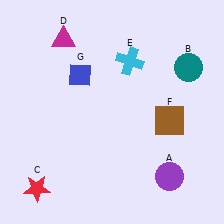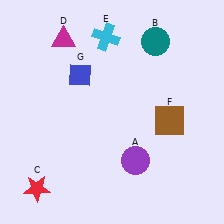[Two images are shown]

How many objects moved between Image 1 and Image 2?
3 objects moved between the two images.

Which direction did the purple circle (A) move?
The purple circle (A) moved left.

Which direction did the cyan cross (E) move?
The cyan cross (E) moved up.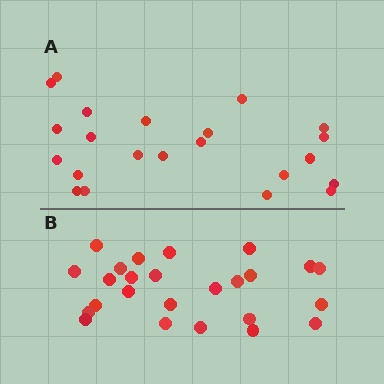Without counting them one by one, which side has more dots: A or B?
Region B (the bottom region) has more dots.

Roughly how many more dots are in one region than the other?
Region B has just a few more — roughly 2 or 3 more dots than region A.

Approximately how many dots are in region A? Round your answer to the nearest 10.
About 20 dots. (The exact count is 22, which rounds to 20.)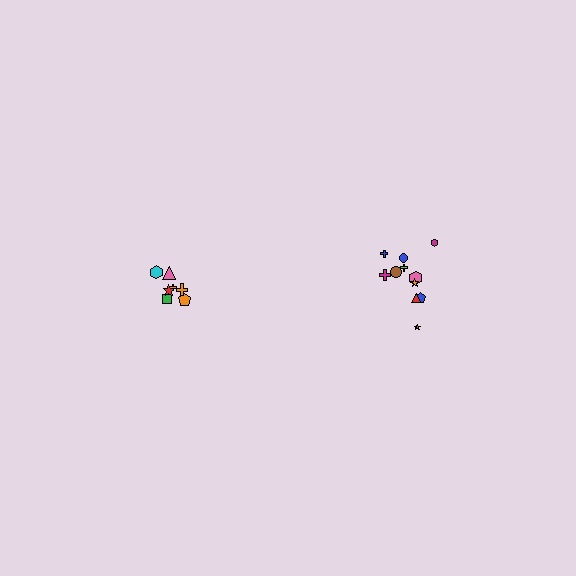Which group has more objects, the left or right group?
The right group.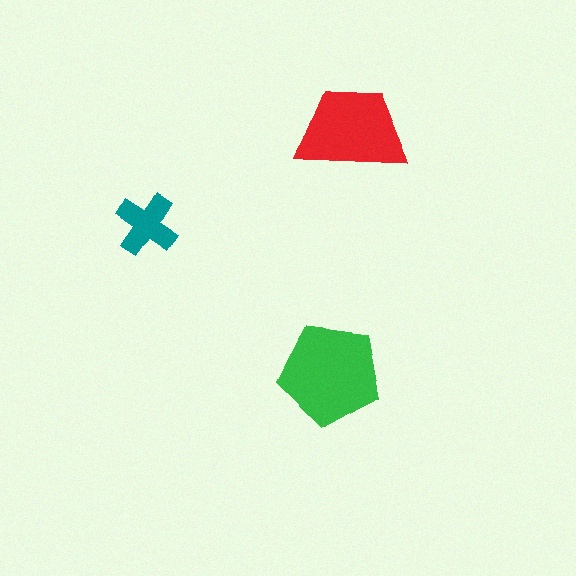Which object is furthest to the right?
The red trapezoid is rightmost.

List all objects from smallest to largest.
The teal cross, the red trapezoid, the green pentagon.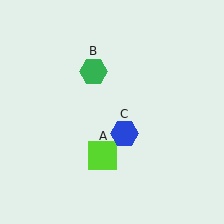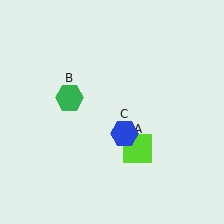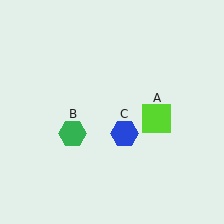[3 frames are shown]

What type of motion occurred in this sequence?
The lime square (object A), green hexagon (object B) rotated counterclockwise around the center of the scene.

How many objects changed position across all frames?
2 objects changed position: lime square (object A), green hexagon (object B).